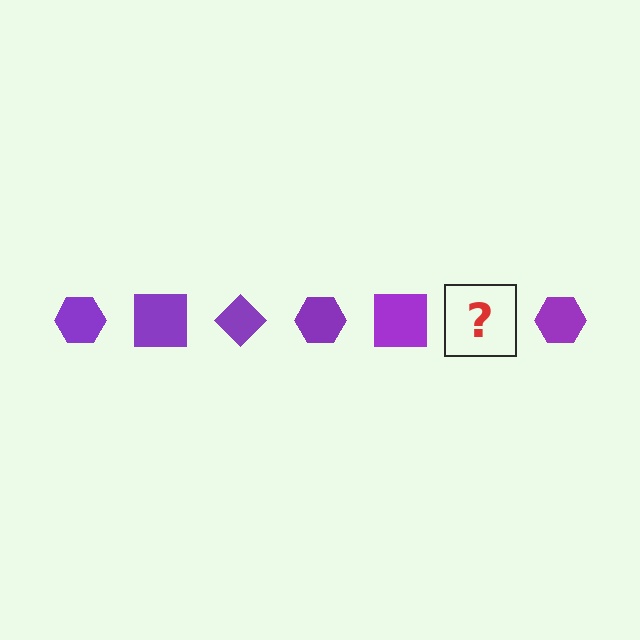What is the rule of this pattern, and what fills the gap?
The rule is that the pattern cycles through hexagon, square, diamond shapes in purple. The gap should be filled with a purple diamond.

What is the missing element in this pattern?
The missing element is a purple diamond.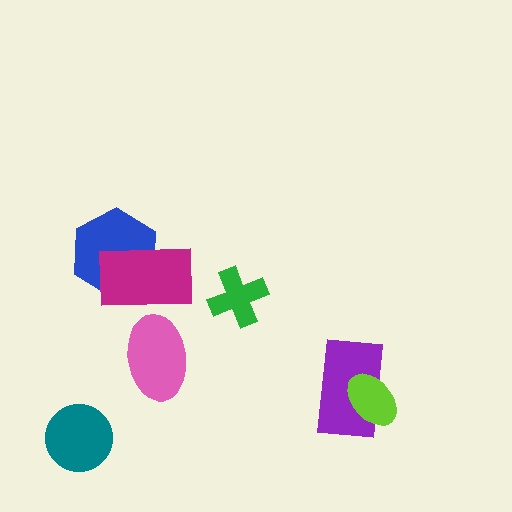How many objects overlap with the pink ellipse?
0 objects overlap with the pink ellipse.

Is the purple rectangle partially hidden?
Yes, it is partially covered by another shape.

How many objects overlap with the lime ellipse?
1 object overlaps with the lime ellipse.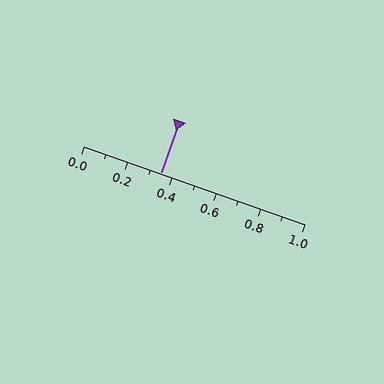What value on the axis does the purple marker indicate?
The marker indicates approximately 0.35.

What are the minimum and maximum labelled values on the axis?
The axis runs from 0.0 to 1.0.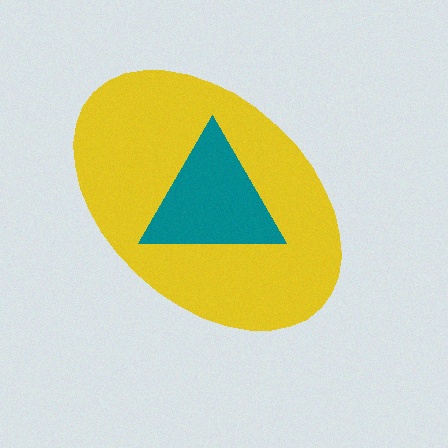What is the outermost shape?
The yellow ellipse.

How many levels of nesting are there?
2.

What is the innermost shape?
The teal triangle.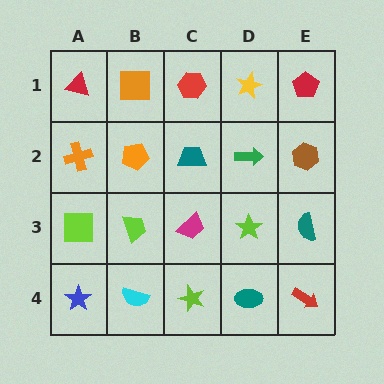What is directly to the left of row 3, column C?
A lime trapezoid.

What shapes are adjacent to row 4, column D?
A lime star (row 3, column D), a lime star (row 4, column C), a red arrow (row 4, column E).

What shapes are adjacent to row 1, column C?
A teal trapezoid (row 2, column C), an orange square (row 1, column B), a yellow star (row 1, column D).